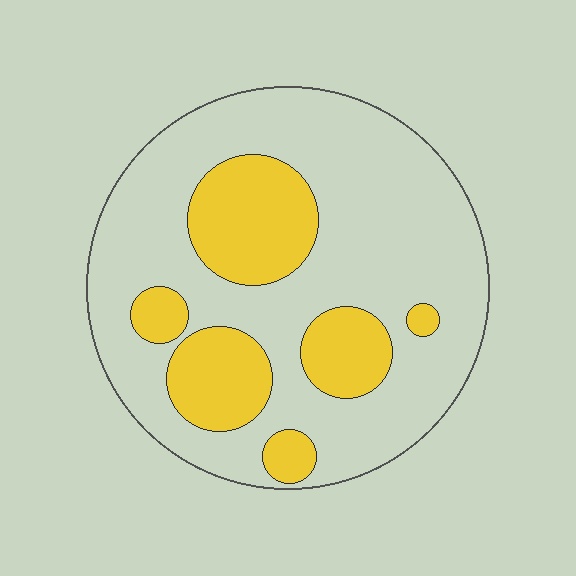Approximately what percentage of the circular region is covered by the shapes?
Approximately 30%.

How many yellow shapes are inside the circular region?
6.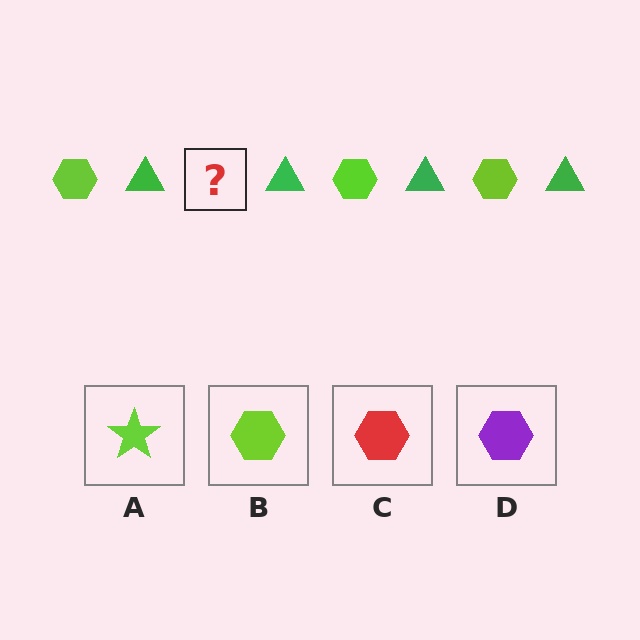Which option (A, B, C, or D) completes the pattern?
B.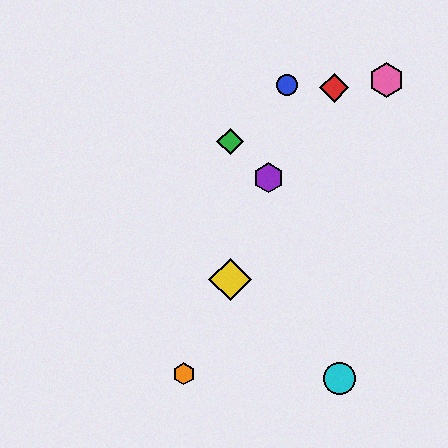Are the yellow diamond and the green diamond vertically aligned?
Yes, both are at x≈230.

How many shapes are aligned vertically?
2 shapes (the green diamond, the yellow diamond) are aligned vertically.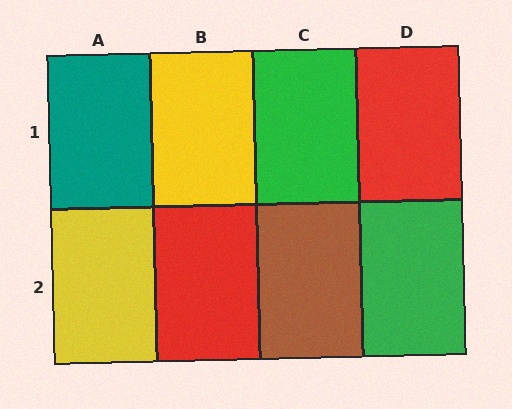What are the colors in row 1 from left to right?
Teal, yellow, green, red.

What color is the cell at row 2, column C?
Brown.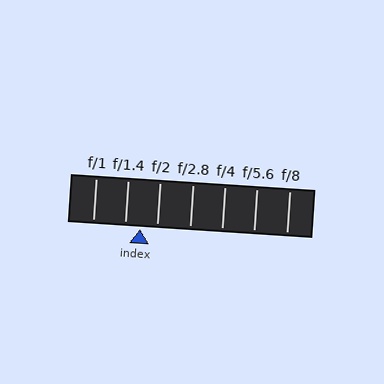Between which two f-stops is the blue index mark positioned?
The index mark is between f/1.4 and f/2.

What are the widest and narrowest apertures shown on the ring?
The widest aperture shown is f/1 and the narrowest is f/8.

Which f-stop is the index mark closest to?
The index mark is closest to f/1.4.